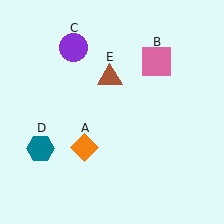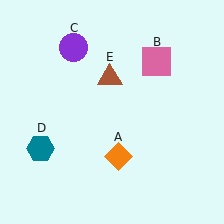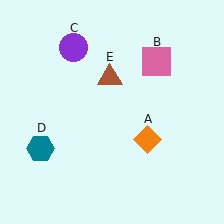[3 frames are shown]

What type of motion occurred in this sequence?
The orange diamond (object A) rotated counterclockwise around the center of the scene.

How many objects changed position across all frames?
1 object changed position: orange diamond (object A).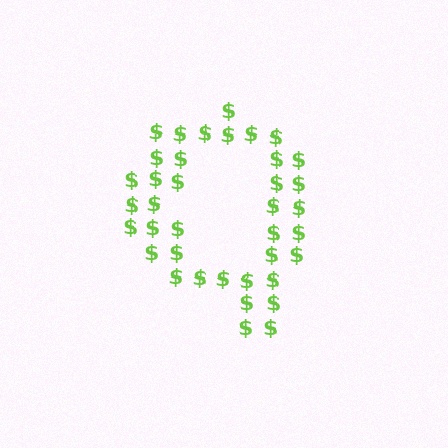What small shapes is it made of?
It is made of small dollar signs.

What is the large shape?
The large shape is the letter Q.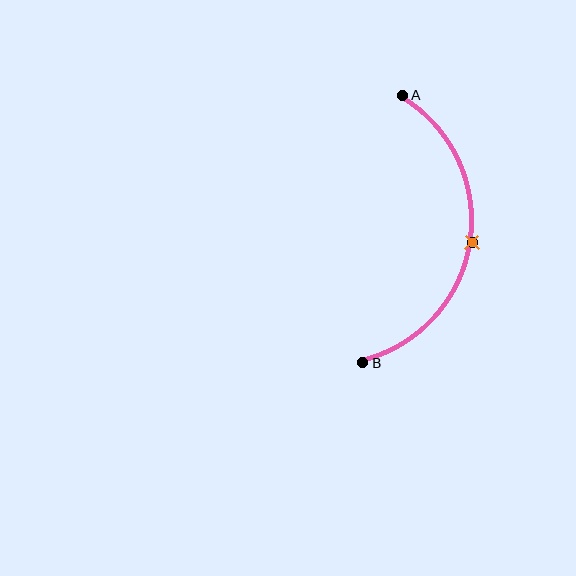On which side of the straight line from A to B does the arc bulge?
The arc bulges to the right of the straight line connecting A and B.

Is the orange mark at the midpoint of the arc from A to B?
Yes. The orange mark lies on the arc at equal arc-length from both A and B — it is the arc midpoint.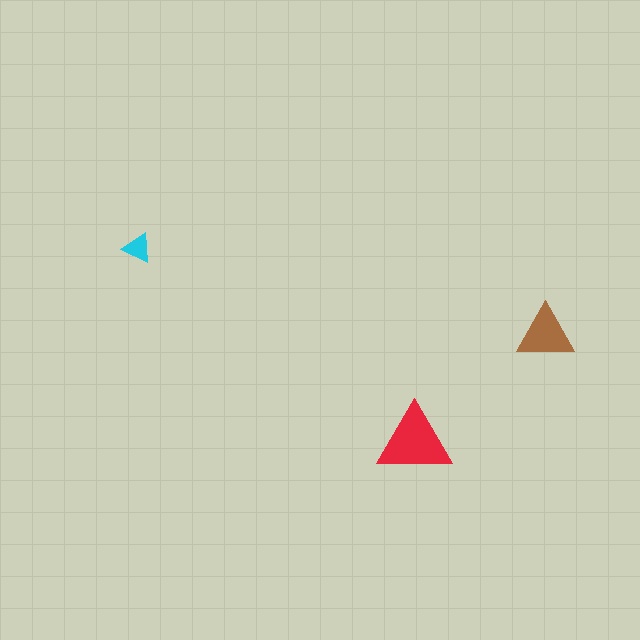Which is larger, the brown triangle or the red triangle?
The red one.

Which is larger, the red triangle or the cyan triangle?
The red one.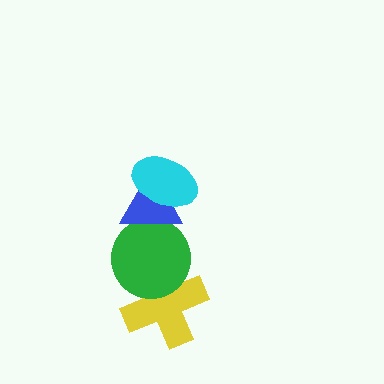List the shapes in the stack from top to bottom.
From top to bottom: the cyan ellipse, the blue triangle, the green circle, the yellow cross.